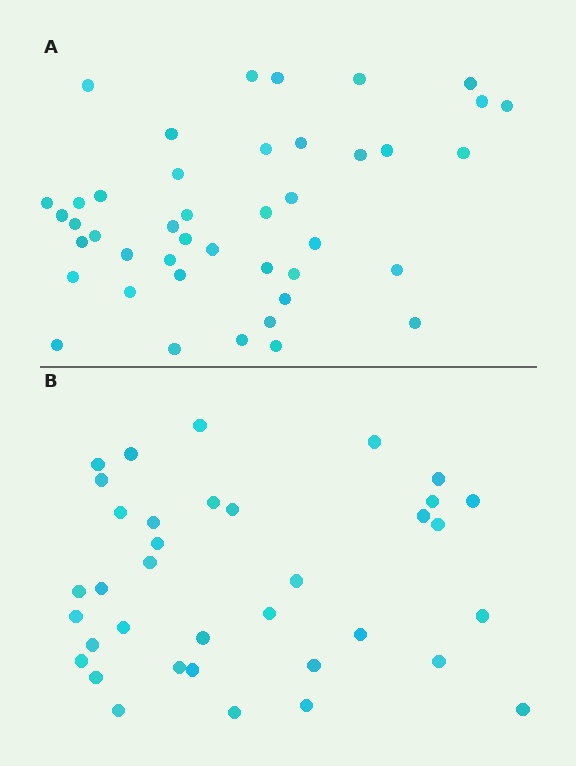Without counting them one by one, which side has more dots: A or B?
Region A (the top region) has more dots.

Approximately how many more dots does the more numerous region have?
Region A has roughly 8 or so more dots than region B.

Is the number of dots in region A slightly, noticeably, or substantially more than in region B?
Region A has only slightly more — the two regions are fairly close. The ratio is roughly 1.2 to 1.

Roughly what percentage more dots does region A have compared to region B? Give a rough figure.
About 20% more.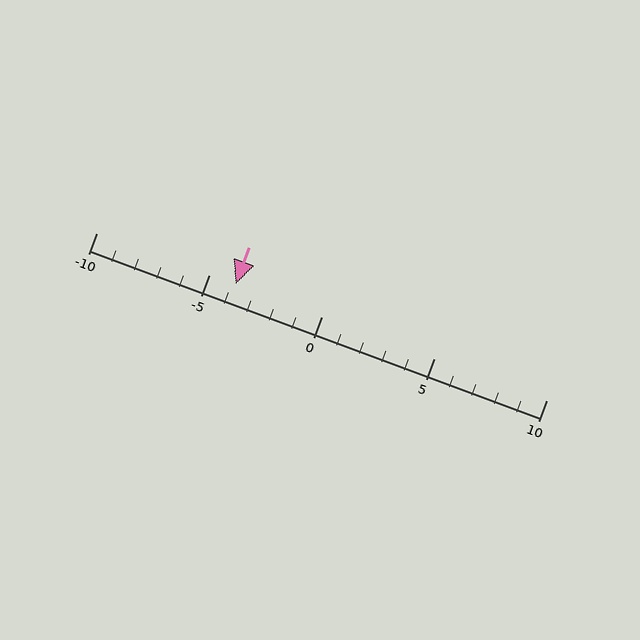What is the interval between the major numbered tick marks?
The major tick marks are spaced 5 units apart.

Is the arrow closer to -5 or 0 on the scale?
The arrow is closer to -5.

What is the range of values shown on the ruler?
The ruler shows values from -10 to 10.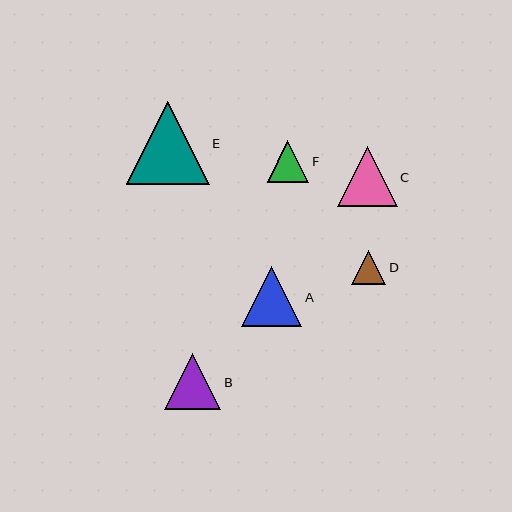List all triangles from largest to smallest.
From largest to smallest: E, A, C, B, F, D.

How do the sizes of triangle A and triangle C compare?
Triangle A and triangle C are approximately the same size.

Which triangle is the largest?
Triangle E is the largest with a size of approximately 83 pixels.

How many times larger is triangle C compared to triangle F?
Triangle C is approximately 1.4 times the size of triangle F.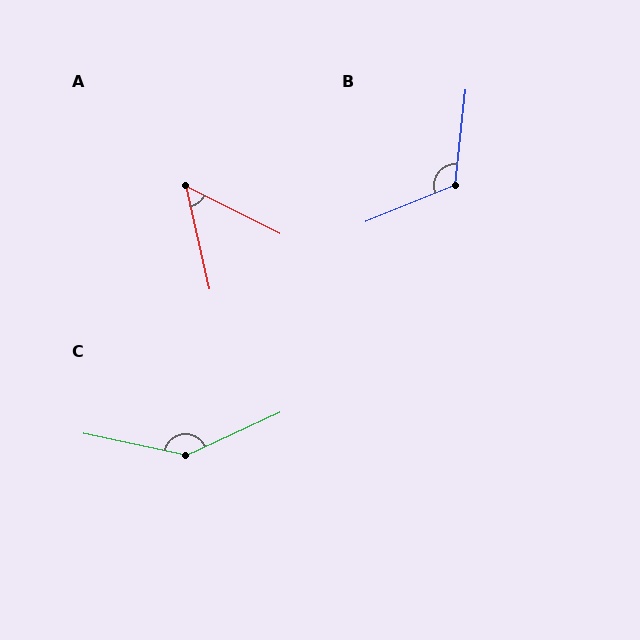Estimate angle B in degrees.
Approximately 119 degrees.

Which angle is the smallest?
A, at approximately 51 degrees.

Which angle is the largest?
C, at approximately 143 degrees.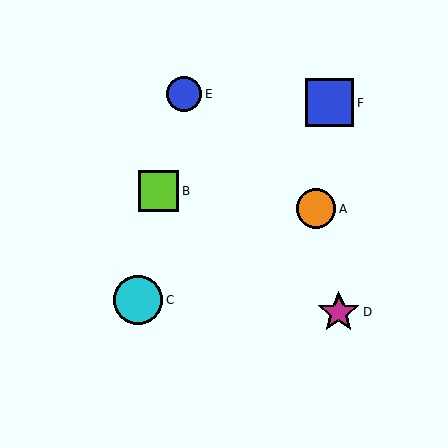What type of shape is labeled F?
Shape F is a blue square.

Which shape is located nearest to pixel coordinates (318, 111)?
The blue square (labeled F) at (330, 103) is nearest to that location.